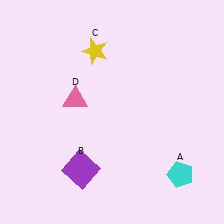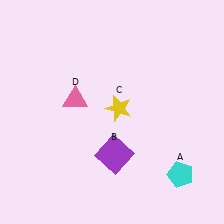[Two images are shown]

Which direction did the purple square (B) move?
The purple square (B) moved right.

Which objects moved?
The objects that moved are: the purple square (B), the yellow star (C).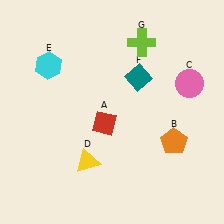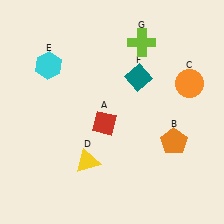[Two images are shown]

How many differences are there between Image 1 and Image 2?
There is 1 difference between the two images.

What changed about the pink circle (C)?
In Image 1, C is pink. In Image 2, it changed to orange.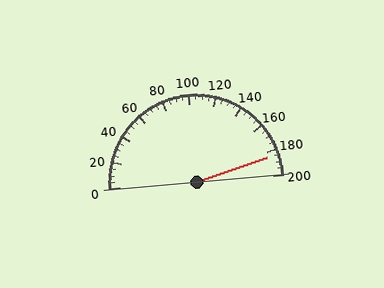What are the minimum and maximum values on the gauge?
The gauge ranges from 0 to 200.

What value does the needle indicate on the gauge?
The needle indicates approximately 185.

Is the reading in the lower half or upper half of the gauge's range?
The reading is in the upper half of the range (0 to 200).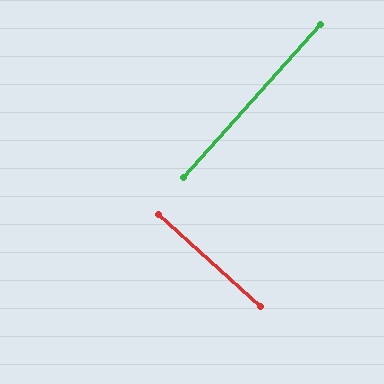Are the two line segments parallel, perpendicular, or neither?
Perpendicular — they meet at approximately 90°.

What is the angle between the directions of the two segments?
Approximately 90 degrees.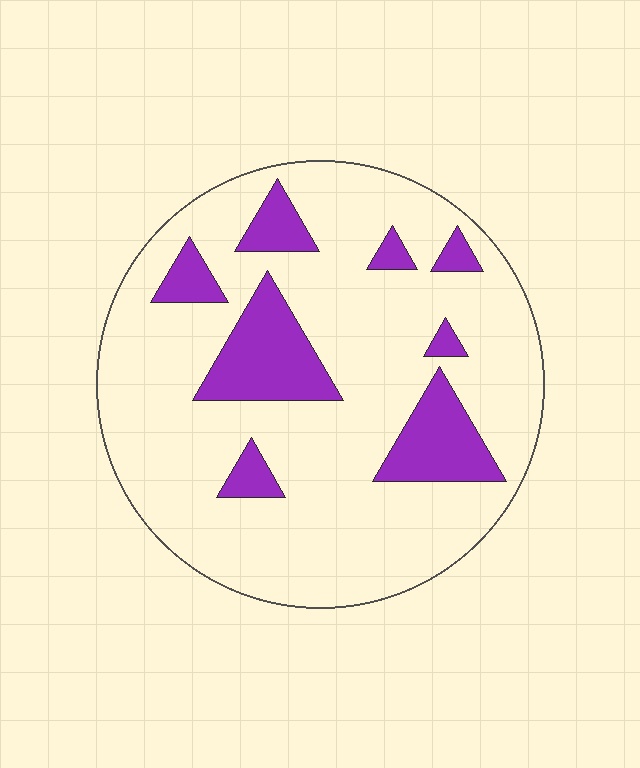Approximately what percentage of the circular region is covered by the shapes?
Approximately 20%.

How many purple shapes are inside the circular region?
8.